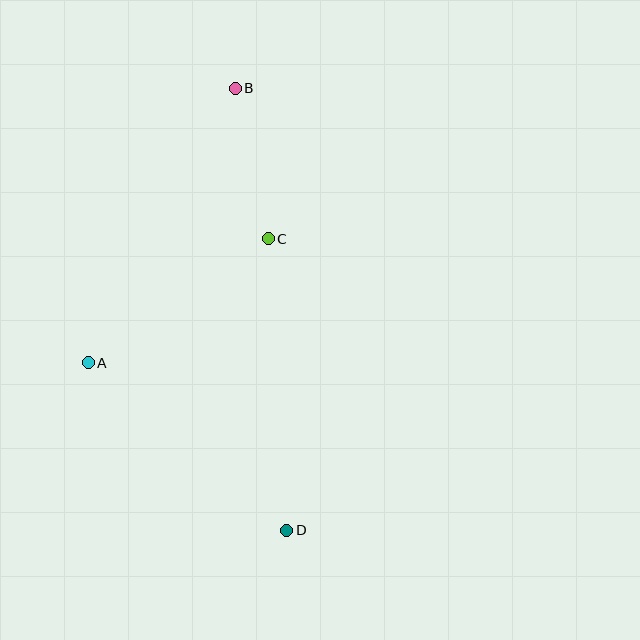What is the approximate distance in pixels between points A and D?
The distance between A and D is approximately 260 pixels.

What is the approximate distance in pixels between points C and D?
The distance between C and D is approximately 292 pixels.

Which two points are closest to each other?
Points B and C are closest to each other.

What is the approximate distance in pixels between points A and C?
The distance between A and C is approximately 218 pixels.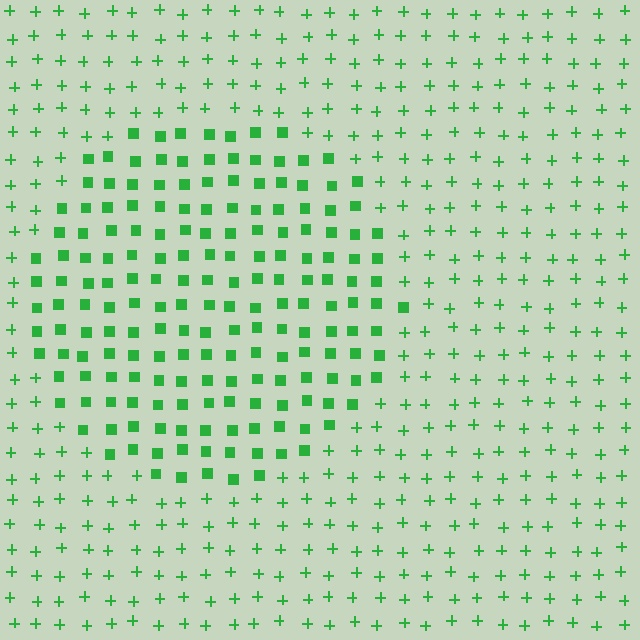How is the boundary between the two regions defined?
The boundary is defined by a change in element shape: squares inside vs. plus signs outside. All elements share the same color and spacing.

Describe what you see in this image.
The image is filled with small green elements arranged in a uniform grid. A circle-shaped region contains squares, while the surrounding area contains plus signs. The boundary is defined purely by the change in element shape.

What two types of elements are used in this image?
The image uses squares inside the circle region and plus signs outside it.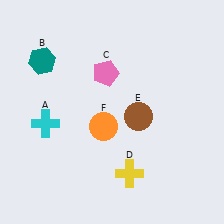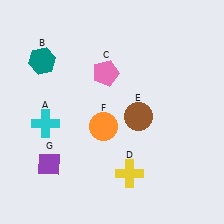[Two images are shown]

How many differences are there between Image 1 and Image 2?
There is 1 difference between the two images.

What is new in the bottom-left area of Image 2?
A purple diamond (G) was added in the bottom-left area of Image 2.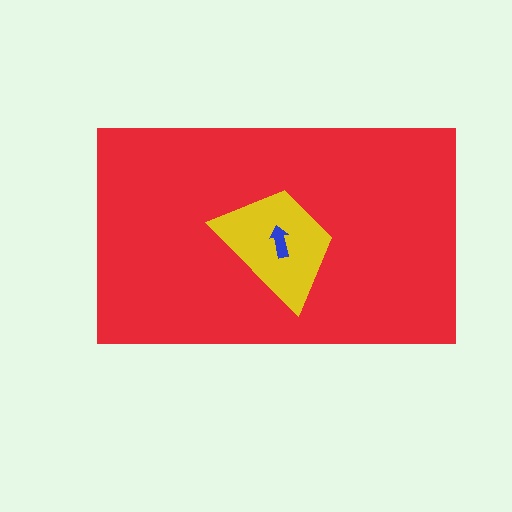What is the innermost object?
The blue arrow.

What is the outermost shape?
The red rectangle.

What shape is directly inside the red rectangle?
The yellow trapezoid.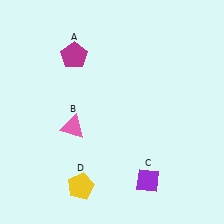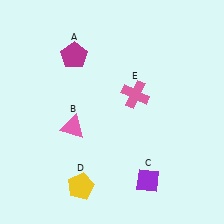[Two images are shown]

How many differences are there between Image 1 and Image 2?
There is 1 difference between the two images.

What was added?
A pink cross (E) was added in Image 2.